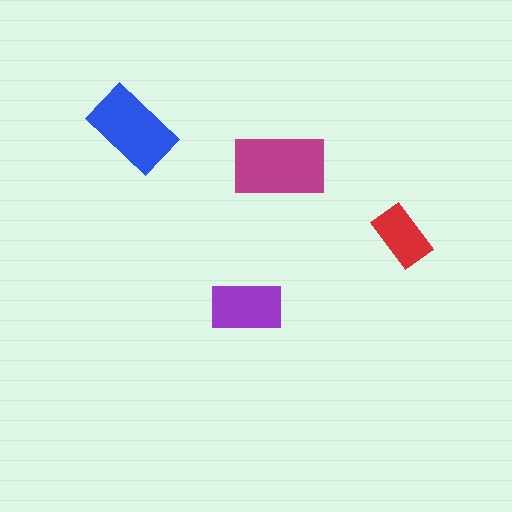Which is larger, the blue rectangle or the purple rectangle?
The blue one.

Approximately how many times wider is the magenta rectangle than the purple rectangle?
About 1.5 times wider.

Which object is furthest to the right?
The red rectangle is rightmost.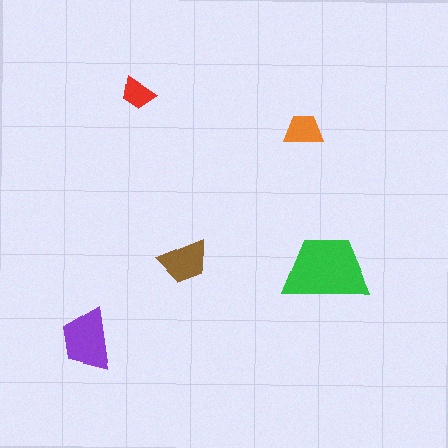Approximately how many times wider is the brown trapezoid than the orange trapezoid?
About 1.5 times wider.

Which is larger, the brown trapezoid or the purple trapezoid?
The purple one.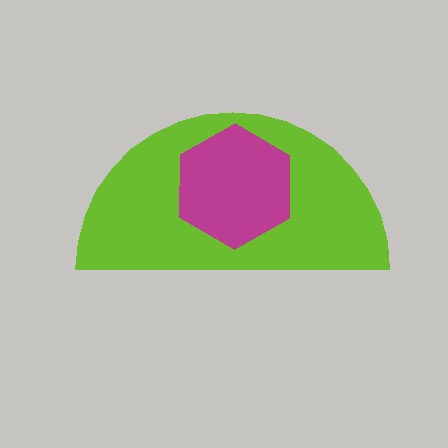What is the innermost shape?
The magenta hexagon.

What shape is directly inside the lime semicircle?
The magenta hexagon.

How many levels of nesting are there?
2.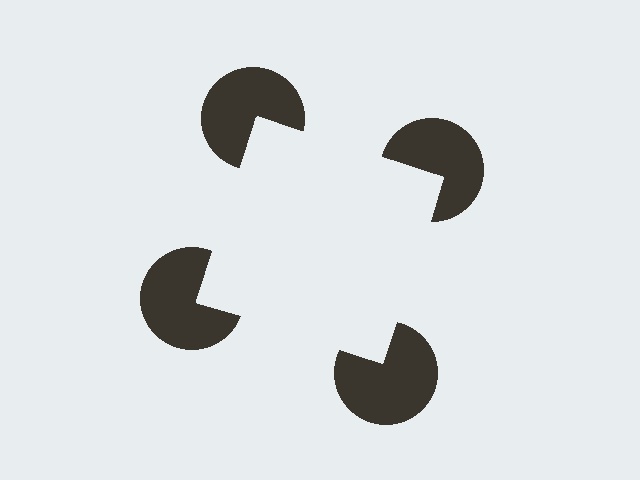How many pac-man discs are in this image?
There are 4 — one at each vertex of the illusory square.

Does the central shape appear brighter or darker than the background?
It typically appears slightly brighter than the background, even though no actual brightness change is drawn.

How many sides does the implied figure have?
4 sides.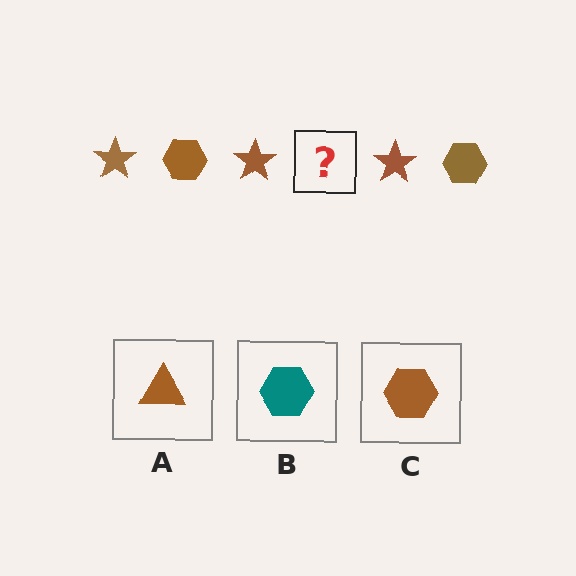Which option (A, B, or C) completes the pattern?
C.